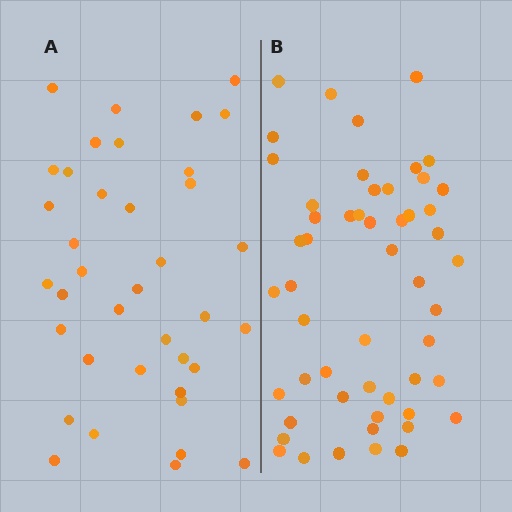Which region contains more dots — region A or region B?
Region B (the right region) has more dots.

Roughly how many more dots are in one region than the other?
Region B has approximately 15 more dots than region A.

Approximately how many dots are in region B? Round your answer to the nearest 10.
About 50 dots. (The exact count is 53, which rounds to 50.)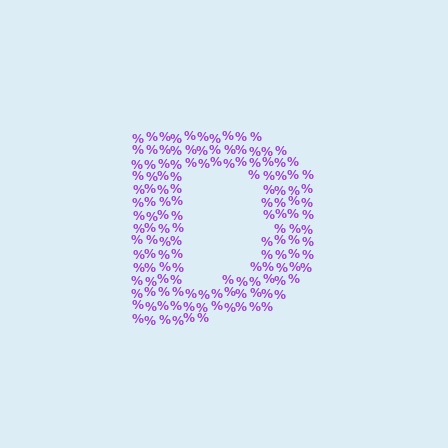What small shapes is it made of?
It is made of small percent signs.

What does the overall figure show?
The overall figure shows the letter D.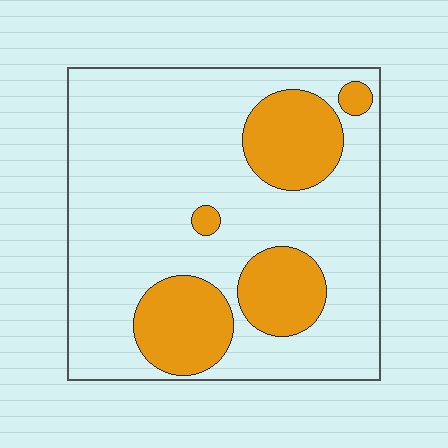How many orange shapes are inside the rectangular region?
5.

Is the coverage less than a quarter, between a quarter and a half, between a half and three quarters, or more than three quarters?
Less than a quarter.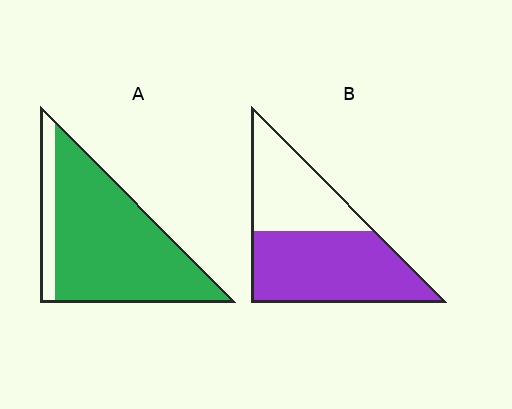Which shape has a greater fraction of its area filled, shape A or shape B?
Shape A.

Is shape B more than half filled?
Yes.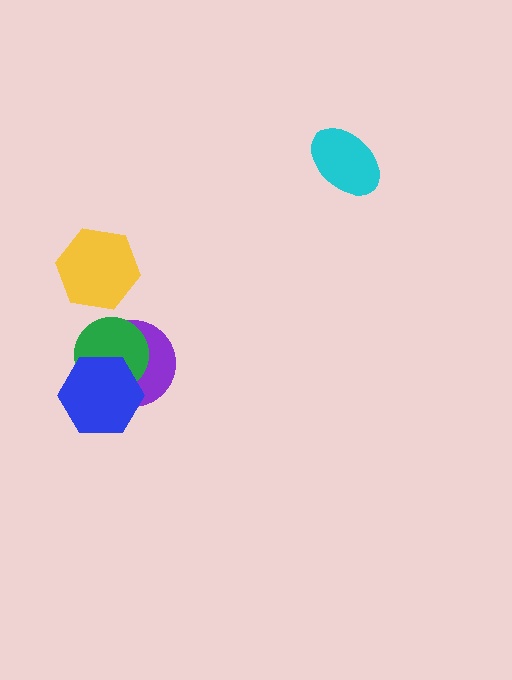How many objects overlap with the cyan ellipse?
0 objects overlap with the cyan ellipse.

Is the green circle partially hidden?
Yes, it is partially covered by another shape.